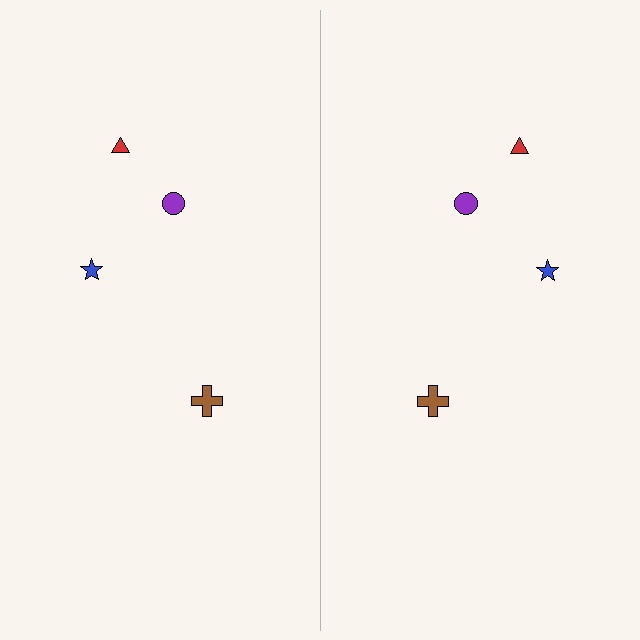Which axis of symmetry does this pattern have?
The pattern has a vertical axis of symmetry running through the center of the image.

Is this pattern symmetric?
Yes, this pattern has bilateral (reflection) symmetry.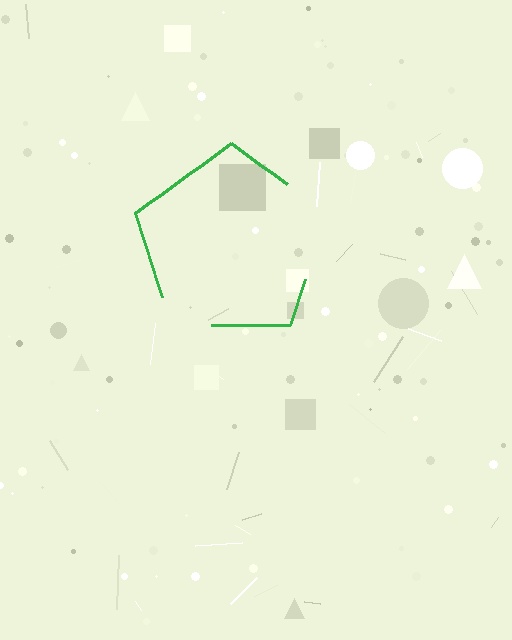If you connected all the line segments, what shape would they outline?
They would outline a pentagon.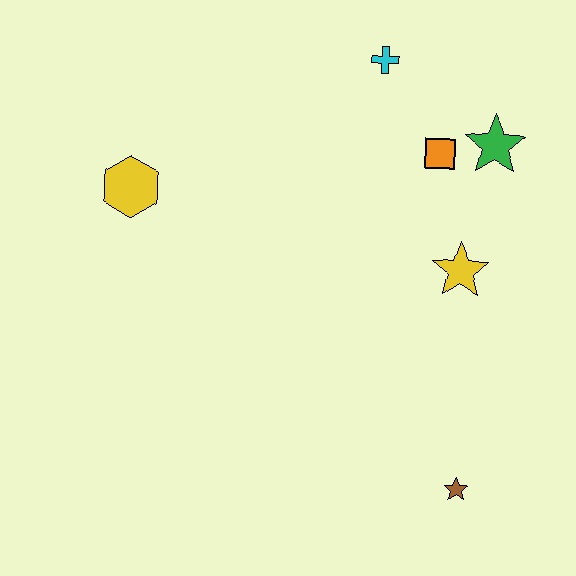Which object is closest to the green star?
The orange square is closest to the green star.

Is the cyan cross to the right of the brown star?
No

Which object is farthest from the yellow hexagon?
The brown star is farthest from the yellow hexagon.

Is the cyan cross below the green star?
No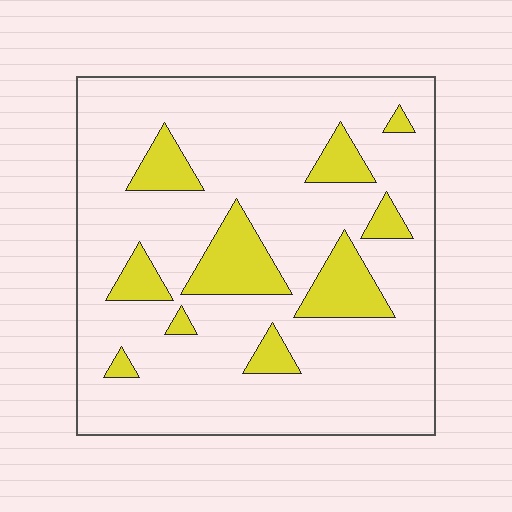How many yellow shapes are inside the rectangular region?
10.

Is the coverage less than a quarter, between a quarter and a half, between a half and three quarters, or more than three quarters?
Less than a quarter.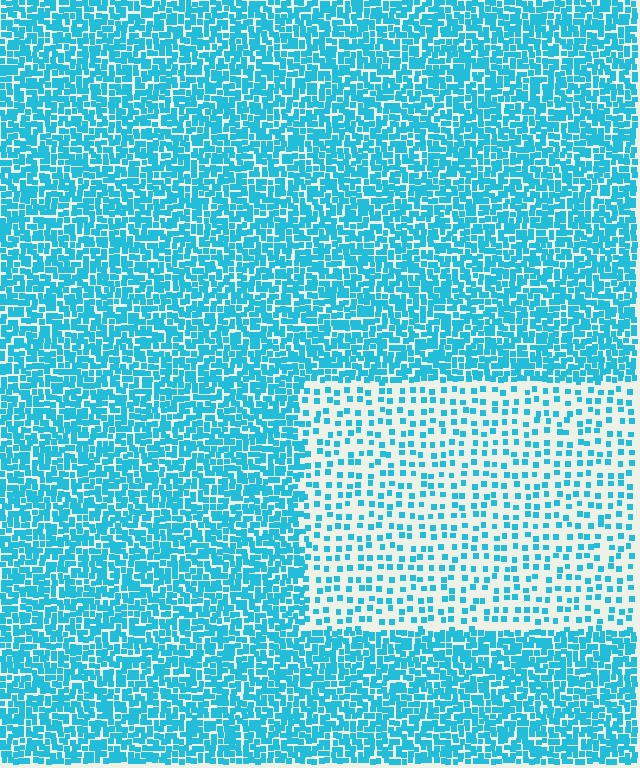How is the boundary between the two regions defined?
The boundary is defined by a change in element density (approximately 2.7x ratio). All elements are the same color, size, and shape.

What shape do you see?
I see a rectangle.